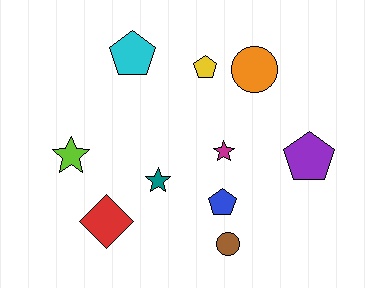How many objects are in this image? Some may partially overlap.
There are 10 objects.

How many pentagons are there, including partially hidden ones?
There are 4 pentagons.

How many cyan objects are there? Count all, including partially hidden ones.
There is 1 cyan object.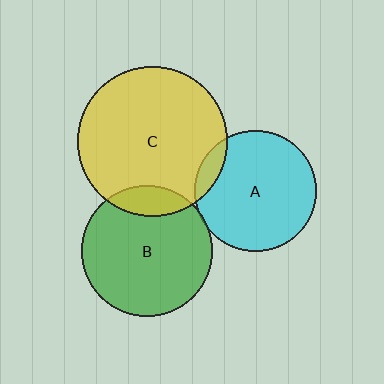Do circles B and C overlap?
Yes.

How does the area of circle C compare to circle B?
Approximately 1.3 times.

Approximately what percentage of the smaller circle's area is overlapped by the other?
Approximately 15%.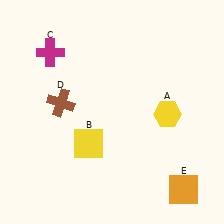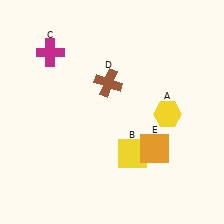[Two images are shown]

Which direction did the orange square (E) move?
The orange square (E) moved up.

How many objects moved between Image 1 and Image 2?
3 objects moved between the two images.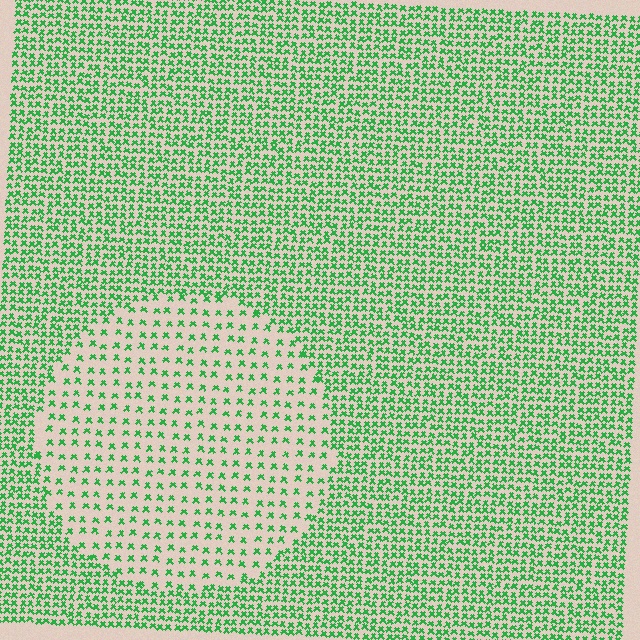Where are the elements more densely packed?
The elements are more densely packed outside the circle boundary.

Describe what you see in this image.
The image contains small green elements arranged at two different densities. A circle-shaped region is visible where the elements are less densely packed than the surrounding area.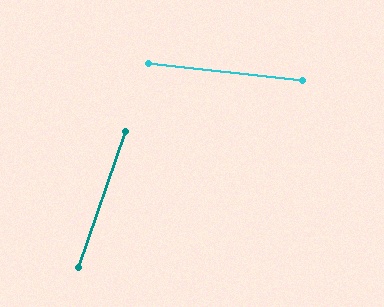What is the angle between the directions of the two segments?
Approximately 77 degrees.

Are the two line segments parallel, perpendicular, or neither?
Neither parallel nor perpendicular — they differ by about 77°.